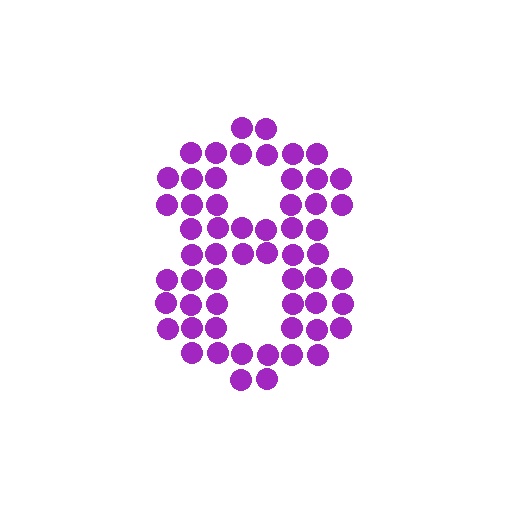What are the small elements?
The small elements are circles.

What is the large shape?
The large shape is the digit 8.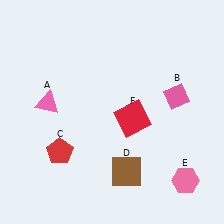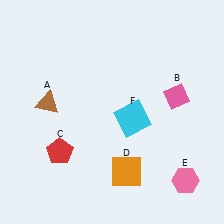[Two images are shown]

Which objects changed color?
A changed from pink to brown. D changed from brown to orange. F changed from red to cyan.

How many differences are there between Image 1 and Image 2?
There are 3 differences between the two images.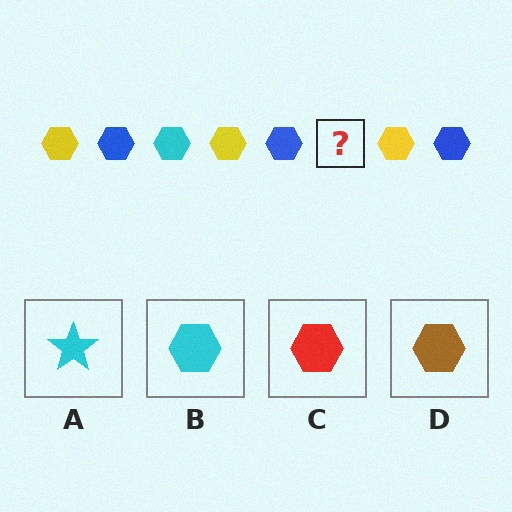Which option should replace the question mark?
Option B.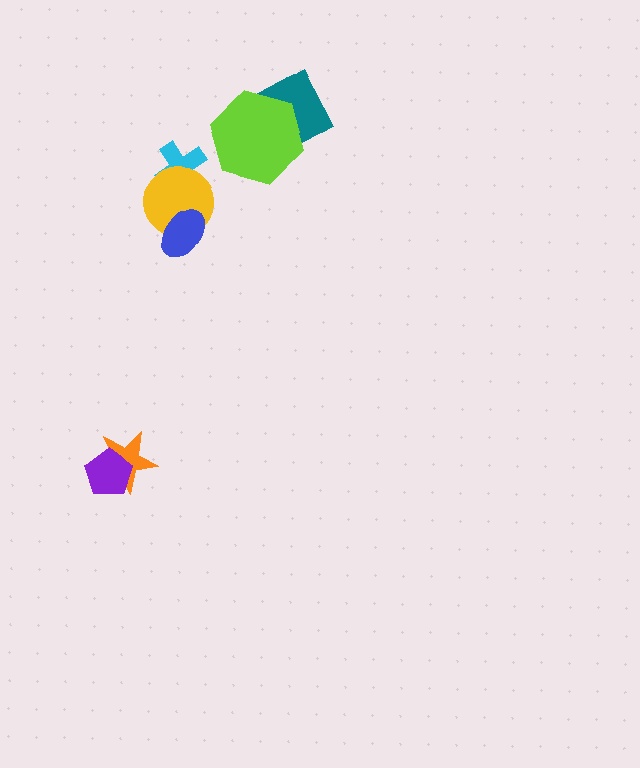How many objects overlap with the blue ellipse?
1 object overlaps with the blue ellipse.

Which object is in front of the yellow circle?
The blue ellipse is in front of the yellow circle.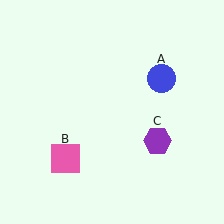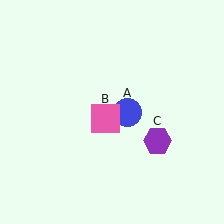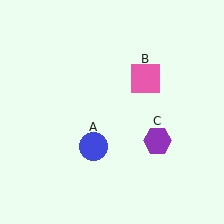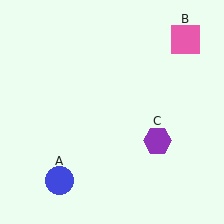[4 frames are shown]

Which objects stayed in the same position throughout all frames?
Purple hexagon (object C) remained stationary.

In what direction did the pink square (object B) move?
The pink square (object B) moved up and to the right.